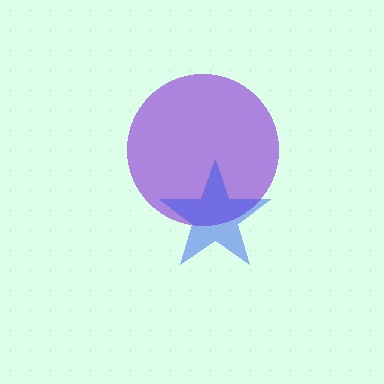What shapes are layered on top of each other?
The layered shapes are: a purple circle, a blue star.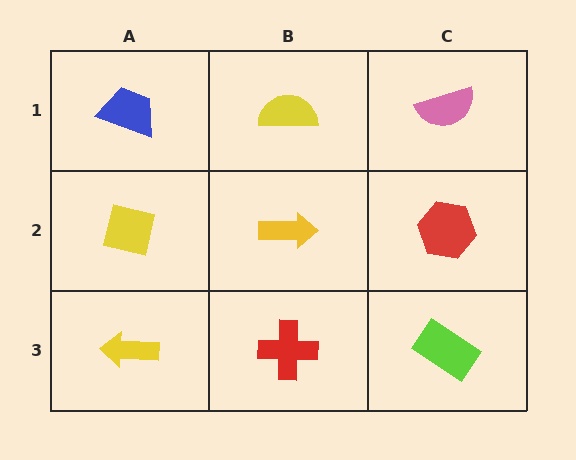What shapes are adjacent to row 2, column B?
A yellow semicircle (row 1, column B), a red cross (row 3, column B), a yellow square (row 2, column A), a red hexagon (row 2, column C).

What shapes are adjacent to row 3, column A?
A yellow square (row 2, column A), a red cross (row 3, column B).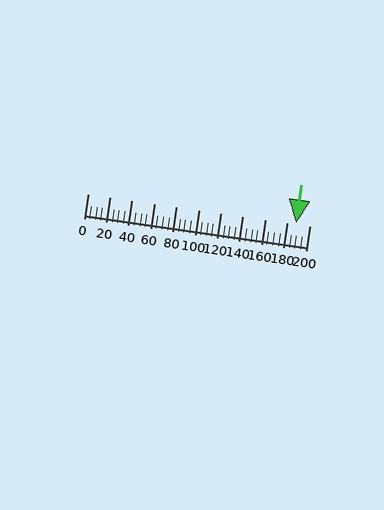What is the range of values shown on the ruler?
The ruler shows values from 0 to 200.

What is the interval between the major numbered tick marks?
The major tick marks are spaced 20 units apart.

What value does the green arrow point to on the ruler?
The green arrow points to approximately 188.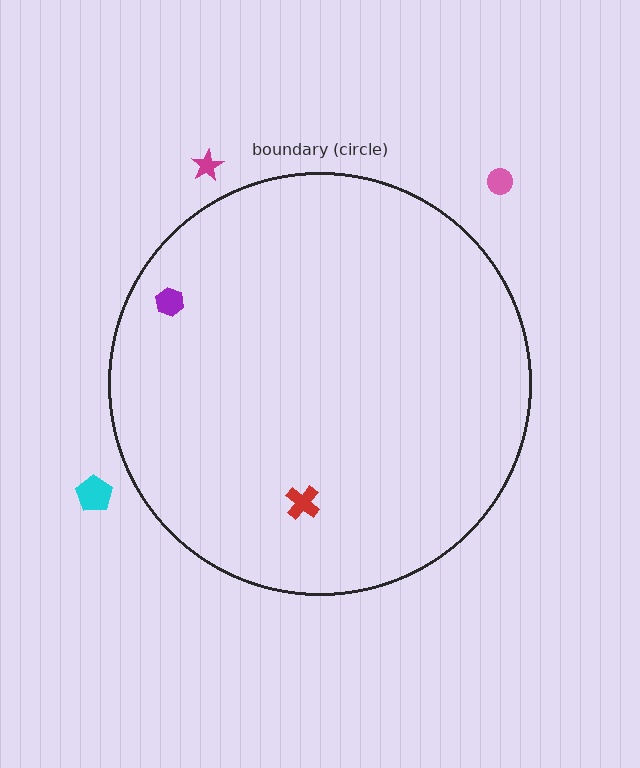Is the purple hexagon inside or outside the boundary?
Inside.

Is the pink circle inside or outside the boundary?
Outside.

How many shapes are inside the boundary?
2 inside, 3 outside.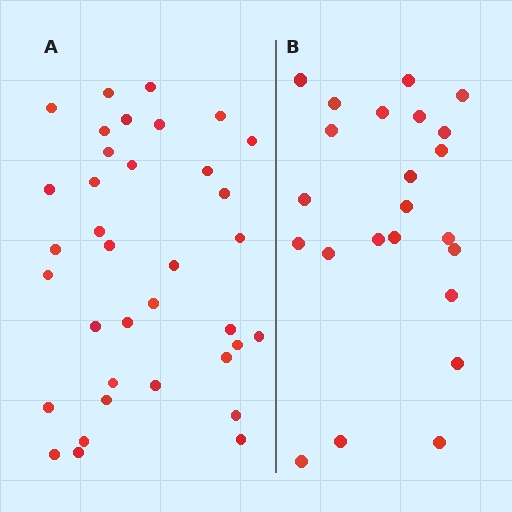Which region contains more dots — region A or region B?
Region A (the left region) has more dots.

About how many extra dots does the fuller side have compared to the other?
Region A has approximately 15 more dots than region B.